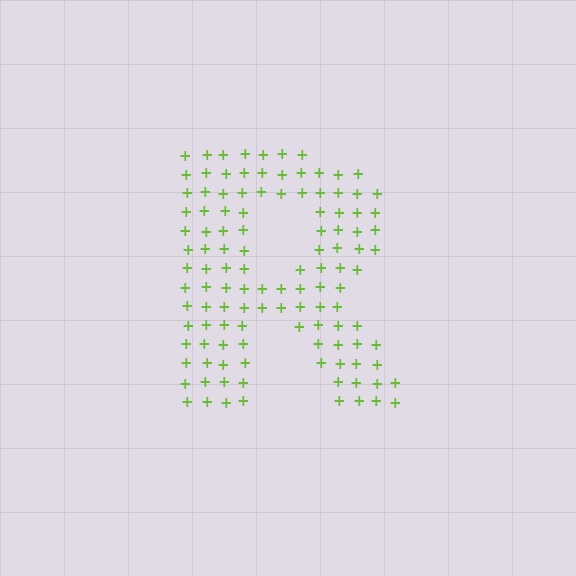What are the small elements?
The small elements are plus signs.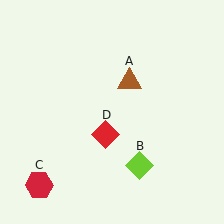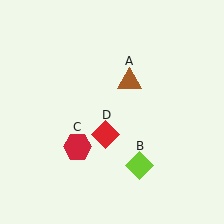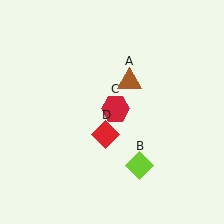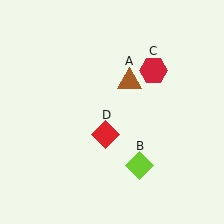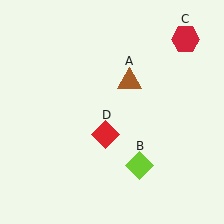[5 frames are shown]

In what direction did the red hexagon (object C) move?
The red hexagon (object C) moved up and to the right.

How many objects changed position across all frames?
1 object changed position: red hexagon (object C).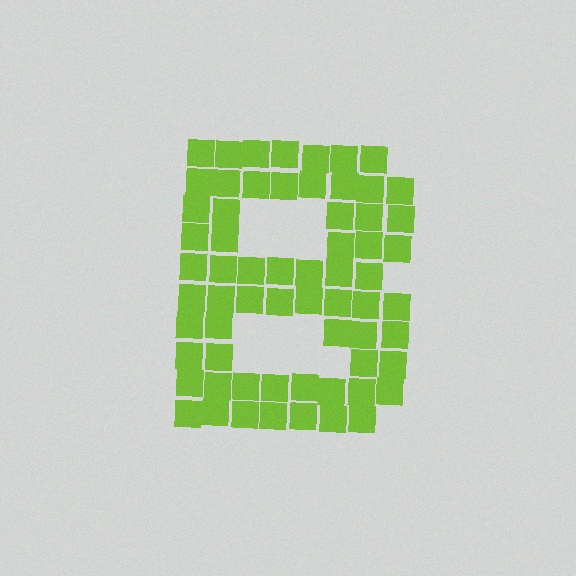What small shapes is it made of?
It is made of small squares.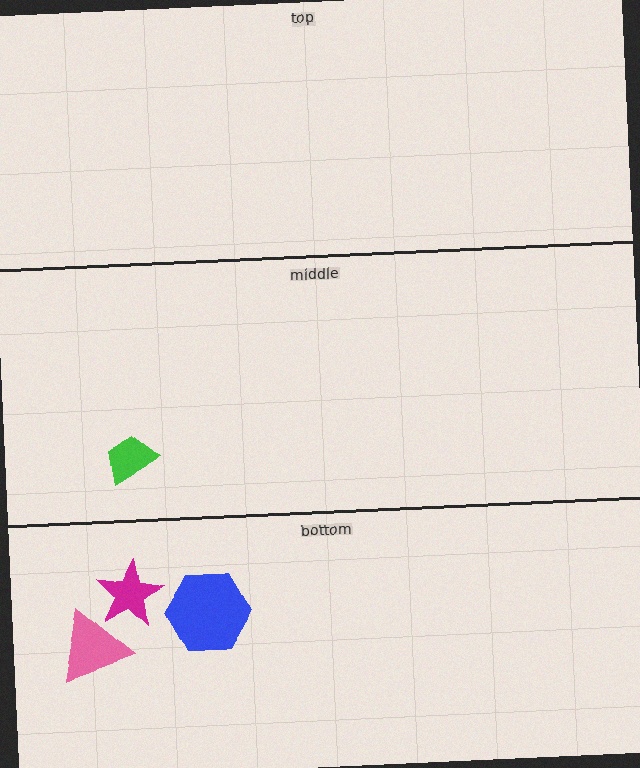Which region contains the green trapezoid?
The middle region.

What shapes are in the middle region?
The green trapezoid.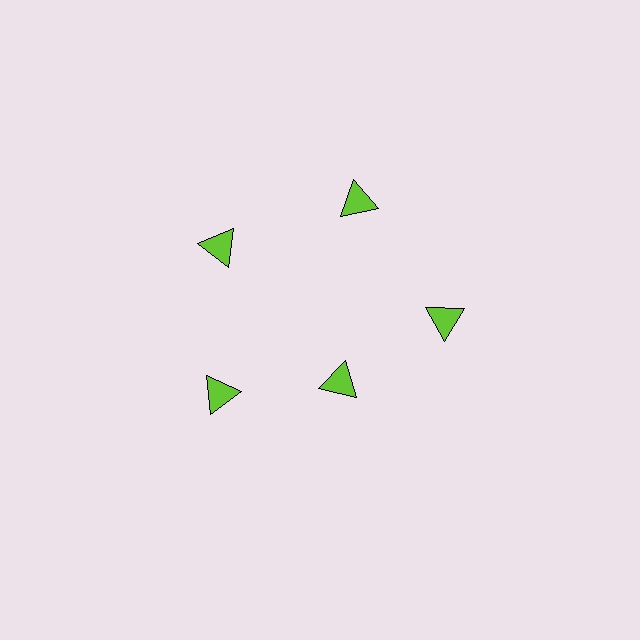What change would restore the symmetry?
The symmetry would be restored by moving it outward, back onto the ring so that all 5 triangles sit at equal angles and equal distance from the center.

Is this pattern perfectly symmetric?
No. The 5 lime triangles are arranged in a ring, but one element near the 5 o'clock position is pulled inward toward the center, breaking the 5-fold rotational symmetry.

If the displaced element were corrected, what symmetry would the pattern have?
It would have 5-fold rotational symmetry — the pattern would map onto itself every 72 degrees.